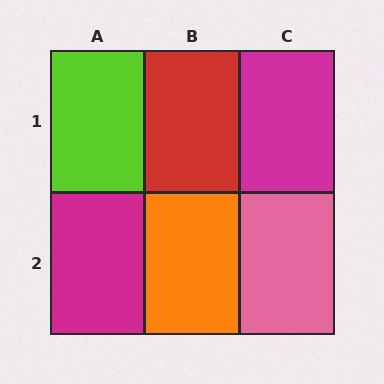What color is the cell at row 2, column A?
Magenta.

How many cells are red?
1 cell is red.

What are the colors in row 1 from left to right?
Lime, red, magenta.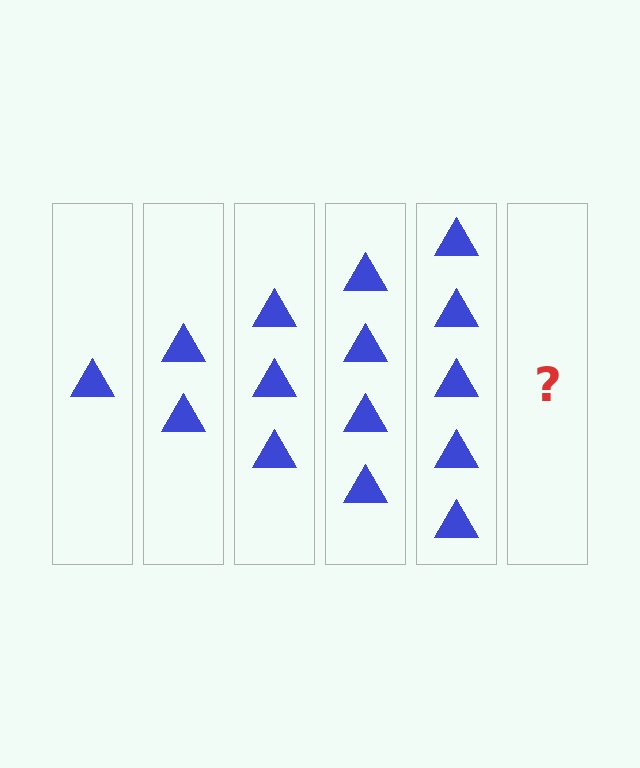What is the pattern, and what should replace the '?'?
The pattern is that each step adds one more triangle. The '?' should be 6 triangles.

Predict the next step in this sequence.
The next step is 6 triangles.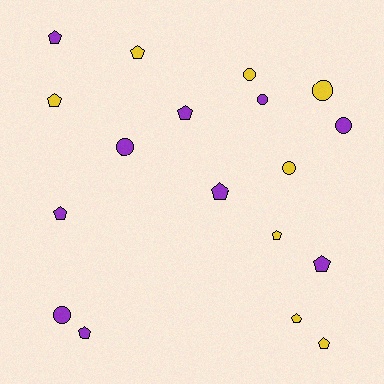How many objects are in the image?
There are 18 objects.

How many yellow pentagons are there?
There are 5 yellow pentagons.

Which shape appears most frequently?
Pentagon, with 11 objects.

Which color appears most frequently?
Purple, with 10 objects.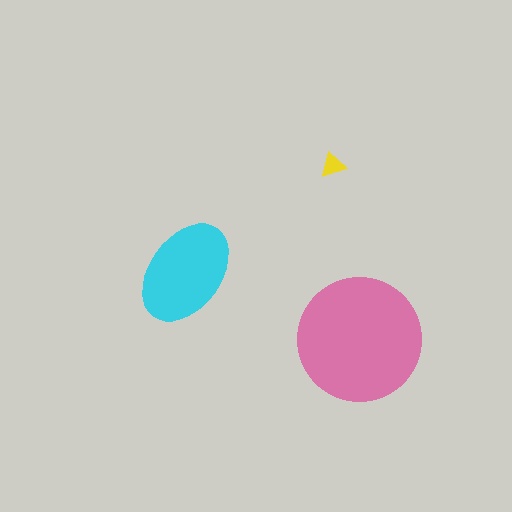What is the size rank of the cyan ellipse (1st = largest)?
2nd.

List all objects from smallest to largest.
The yellow triangle, the cyan ellipse, the pink circle.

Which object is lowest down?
The pink circle is bottommost.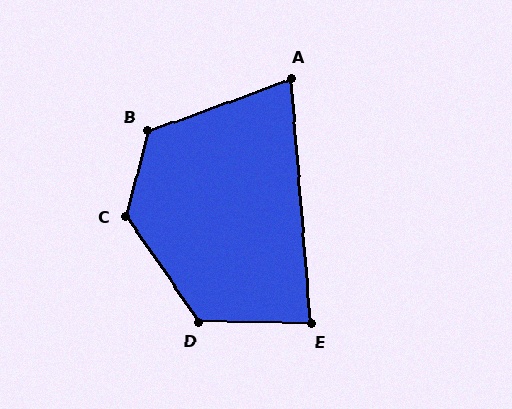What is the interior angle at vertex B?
Approximately 125 degrees (obtuse).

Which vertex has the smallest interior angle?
A, at approximately 75 degrees.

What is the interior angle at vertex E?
Approximately 85 degrees (acute).